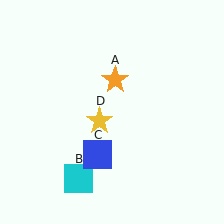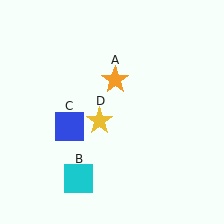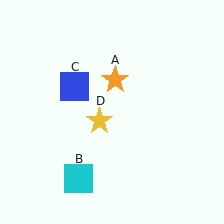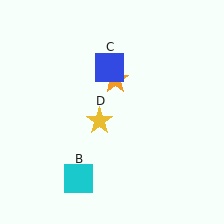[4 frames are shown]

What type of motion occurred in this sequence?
The blue square (object C) rotated clockwise around the center of the scene.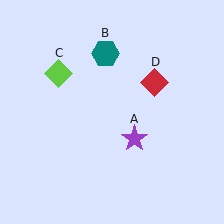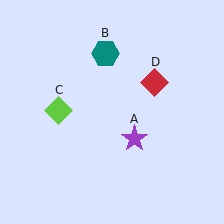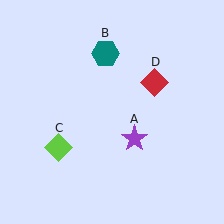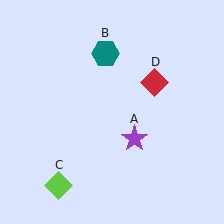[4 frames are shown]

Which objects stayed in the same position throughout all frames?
Purple star (object A) and teal hexagon (object B) and red diamond (object D) remained stationary.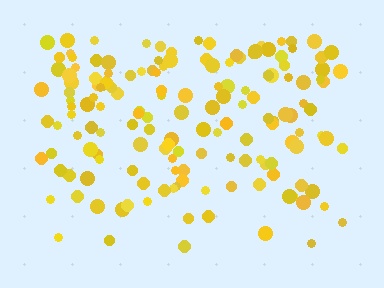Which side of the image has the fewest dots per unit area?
The bottom.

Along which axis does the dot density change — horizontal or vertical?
Vertical.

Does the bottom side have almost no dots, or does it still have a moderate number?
Still a moderate number, just noticeably fewer than the top.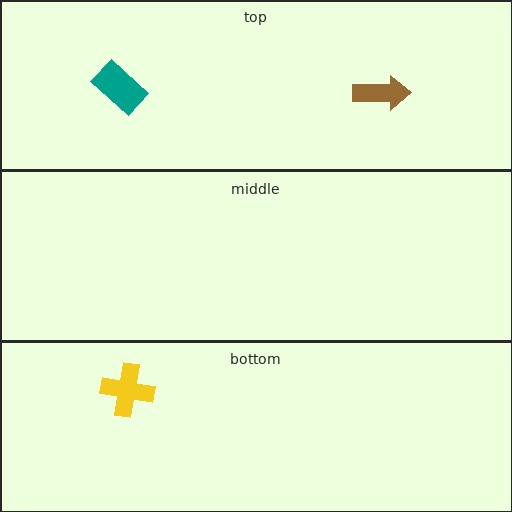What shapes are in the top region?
The teal rectangle, the brown arrow.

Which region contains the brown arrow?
The top region.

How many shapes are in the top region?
2.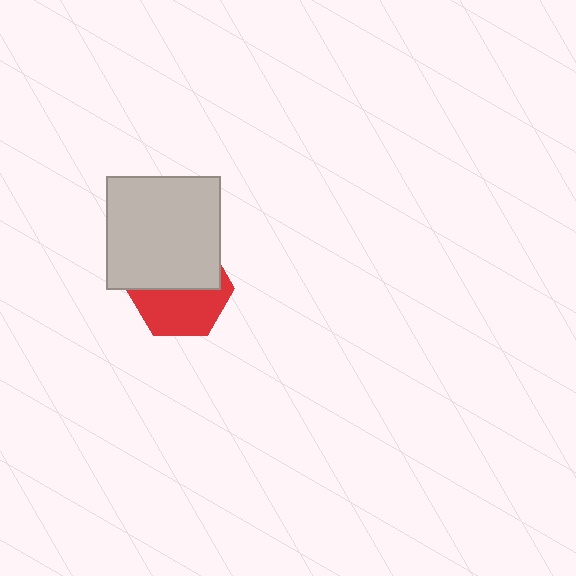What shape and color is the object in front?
The object in front is a light gray square.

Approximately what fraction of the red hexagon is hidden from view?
Roughly 49% of the red hexagon is hidden behind the light gray square.